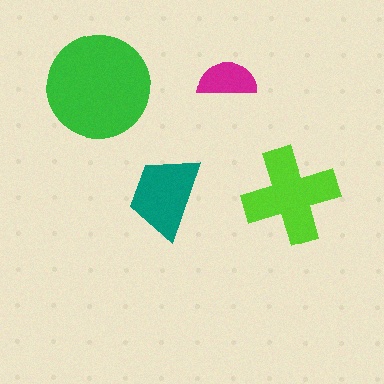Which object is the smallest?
The magenta semicircle.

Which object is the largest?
The green circle.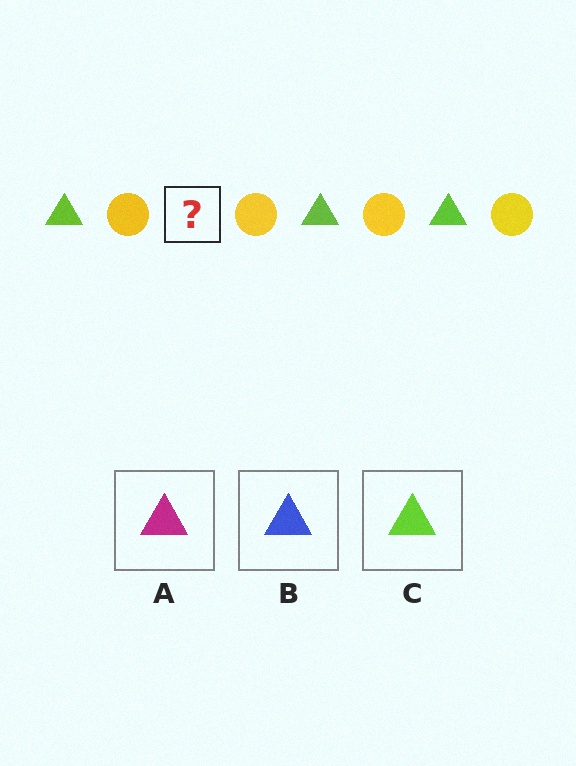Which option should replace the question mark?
Option C.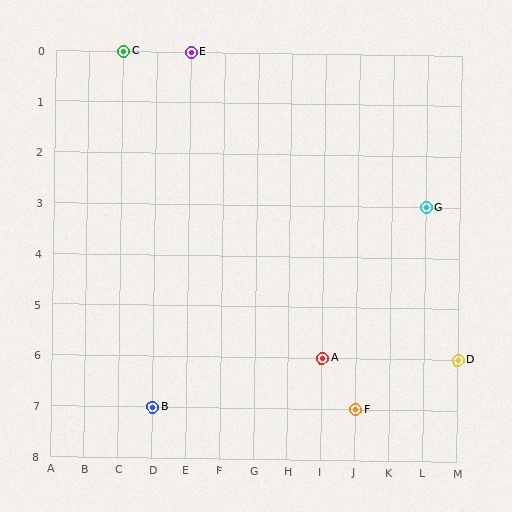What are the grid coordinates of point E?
Point E is at grid coordinates (E, 0).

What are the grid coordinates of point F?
Point F is at grid coordinates (J, 7).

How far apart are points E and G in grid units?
Points E and G are 7 columns and 3 rows apart (about 7.6 grid units diagonally).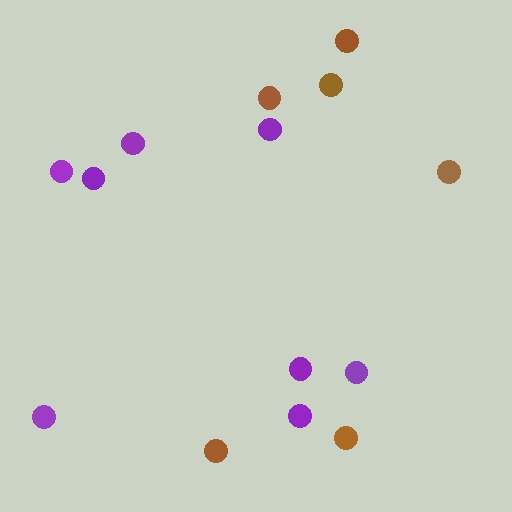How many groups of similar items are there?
There are 2 groups: one group of brown circles (6) and one group of purple circles (8).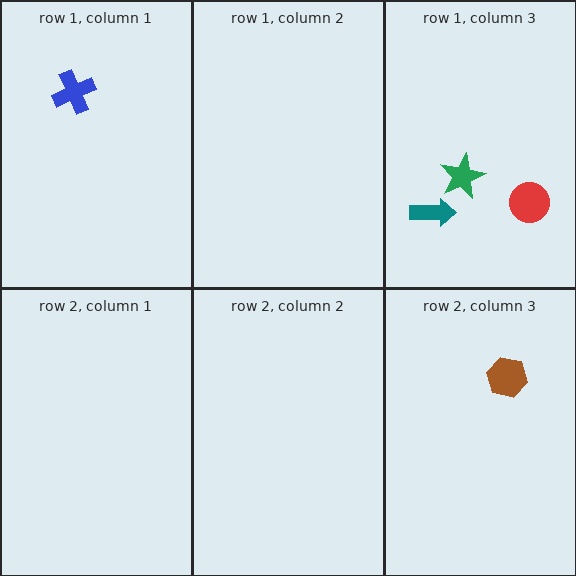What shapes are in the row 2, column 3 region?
The brown hexagon.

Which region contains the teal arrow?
The row 1, column 3 region.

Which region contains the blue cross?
The row 1, column 1 region.